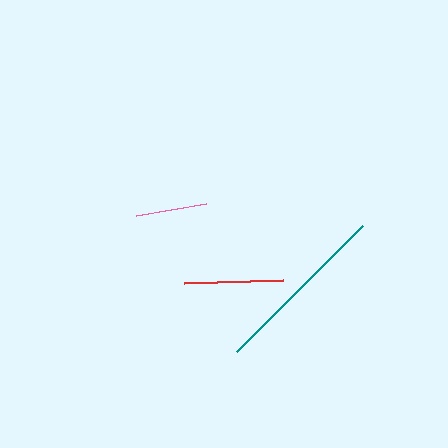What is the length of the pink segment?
The pink segment is approximately 72 pixels long.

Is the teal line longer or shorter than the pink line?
The teal line is longer than the pink line.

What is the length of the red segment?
The red segment is approximately 100 pixels long.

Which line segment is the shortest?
The pink line is the shortest at approximately 72 pixels.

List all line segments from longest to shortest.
From longest to shortest: teal, red, pink.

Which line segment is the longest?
The teal line is the longest at approximately 178 pixels.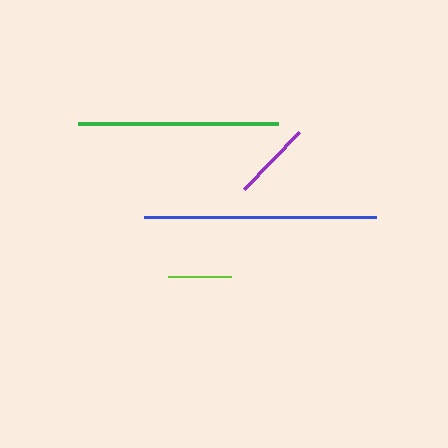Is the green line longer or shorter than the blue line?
The blue line is longer than the green line.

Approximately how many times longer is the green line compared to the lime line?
The green line is approximately 3.2 times the length of the lime line.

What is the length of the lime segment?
The lime segment is approximately 63 pixels long.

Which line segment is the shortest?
The lime line is the shortest at approximately 63 pixels.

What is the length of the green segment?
The green segment is approximately 200 pixels long.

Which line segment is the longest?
The blue line is the longest at approximately 232 pixels.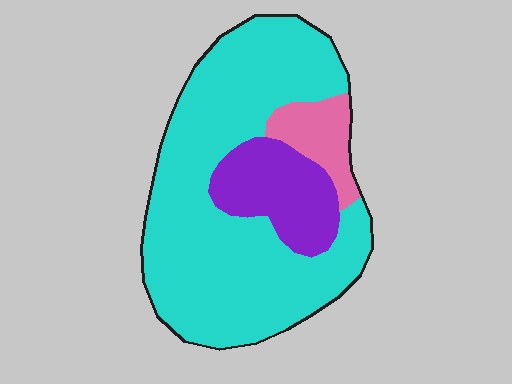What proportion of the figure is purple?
Purple covers roughly 15% of the figure.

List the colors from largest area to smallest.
From largest to smallest: cyan, purple, pink.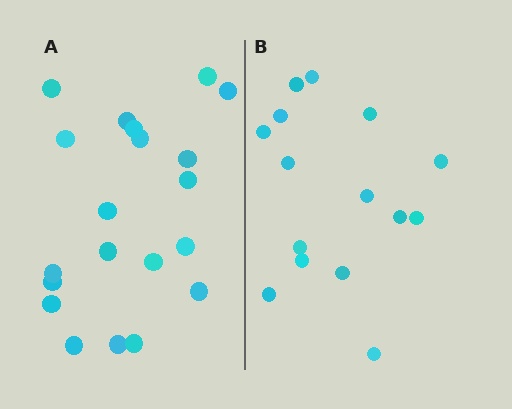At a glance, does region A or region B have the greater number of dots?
Region A (the left region) has more dots.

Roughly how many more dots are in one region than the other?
Region A has about 5 more dots than region B.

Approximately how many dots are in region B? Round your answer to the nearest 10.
About 20 dots. (The exact count is 15, which rounds to 20.)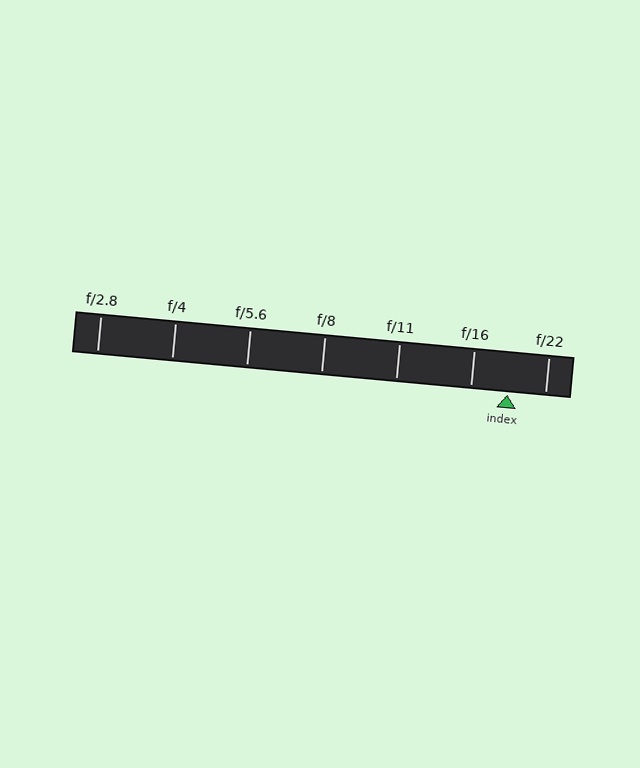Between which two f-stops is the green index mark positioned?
The index mark is between f/16 and f/22.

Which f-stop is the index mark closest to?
The index mark is closest to f/16.